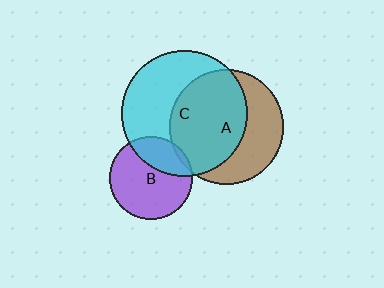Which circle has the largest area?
Circle C (cyan).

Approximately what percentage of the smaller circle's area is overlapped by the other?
Approximately 60%.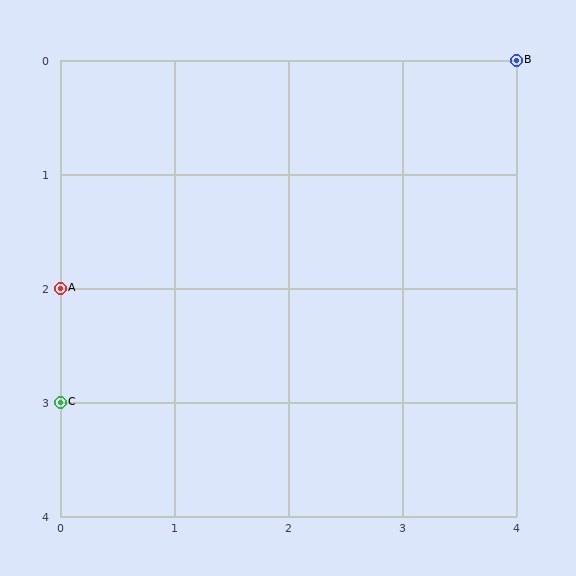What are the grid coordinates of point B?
Point B is at grid coordinates (4, 0).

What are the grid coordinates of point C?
Point C is at grid coordinates (0, 3).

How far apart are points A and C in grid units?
Points A and C are 1 row apart.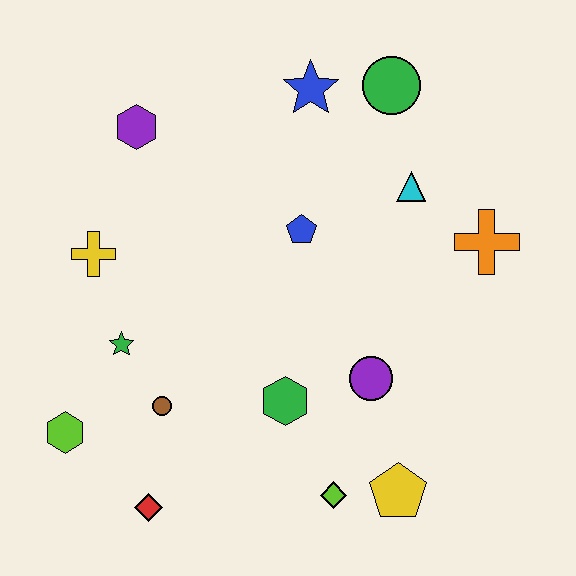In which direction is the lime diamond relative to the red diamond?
The lime diamond is to the right of the red diamond.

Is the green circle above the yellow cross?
Yes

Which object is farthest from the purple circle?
The purple hexagon is farthest from the purple circle.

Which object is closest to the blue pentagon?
The cyan triangle is closest to the blue pentagon.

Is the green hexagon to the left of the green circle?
Yes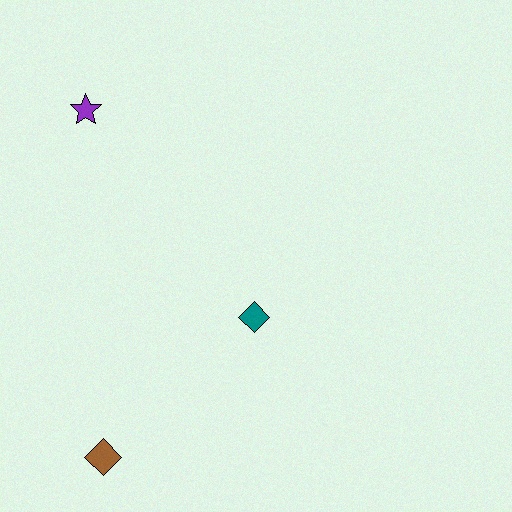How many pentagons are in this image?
There are no pentagons.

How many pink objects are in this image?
There are no pink objects.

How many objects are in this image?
There are 3 objects.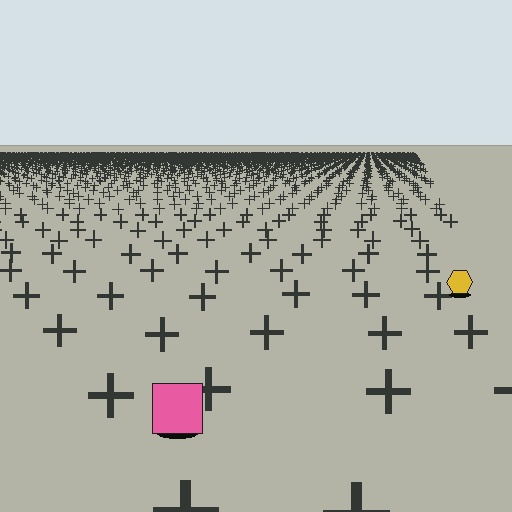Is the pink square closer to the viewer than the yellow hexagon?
Yes. The pink square is closer — you can tell from the texture gradient: the ground texture is coarser near it.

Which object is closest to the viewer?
The pink square is closest. The texture marks near it are larger and more spread out.